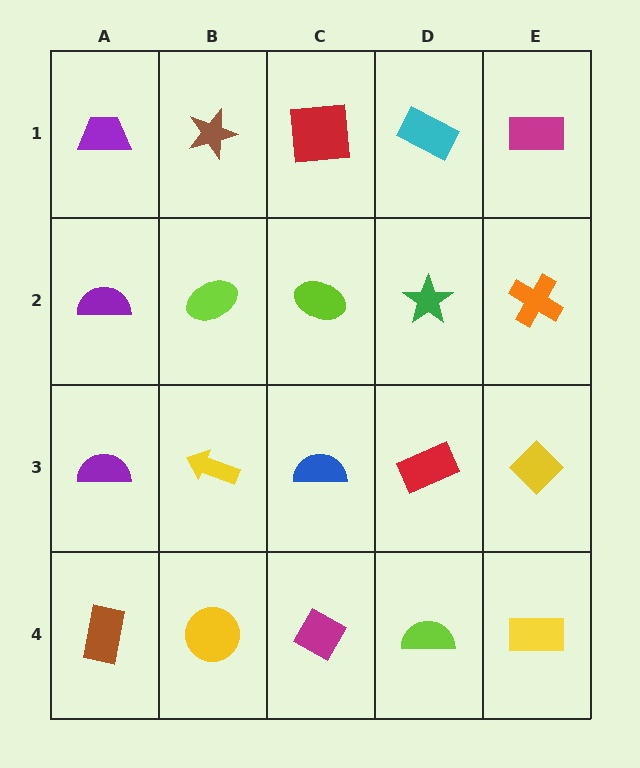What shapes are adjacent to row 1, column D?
A green star (row 2, column D), a red square (row 1, column C), a magenta rectangle (row 1, column E).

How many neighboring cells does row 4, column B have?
3.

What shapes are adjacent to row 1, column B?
A lime ellipse (row 2, column B), a purple trapezoid (row 1, column A), a red square (row 1, column C).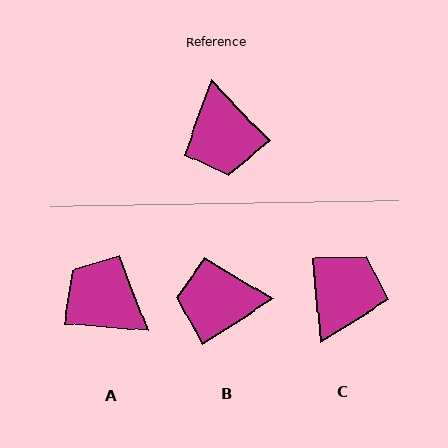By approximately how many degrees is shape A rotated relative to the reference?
Approximately 139 degrees clockwise.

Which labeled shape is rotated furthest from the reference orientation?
C, about 142 degrees away.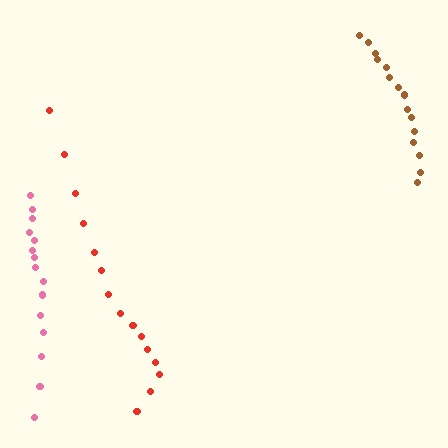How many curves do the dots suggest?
There are 3 distinct paths.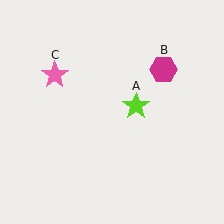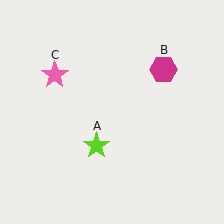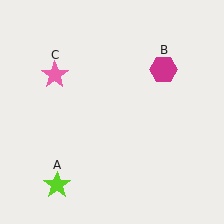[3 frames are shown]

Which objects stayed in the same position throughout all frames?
Magenta hexagon (object B) and pink star (object C) remained stationary.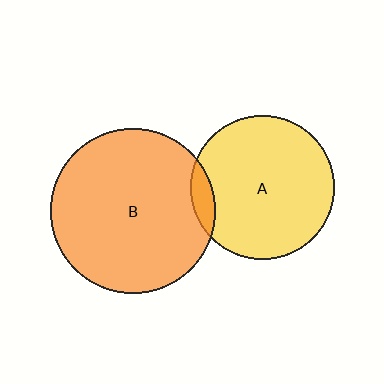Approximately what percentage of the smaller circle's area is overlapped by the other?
Approximately 10%.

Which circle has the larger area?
Circle B (orange).